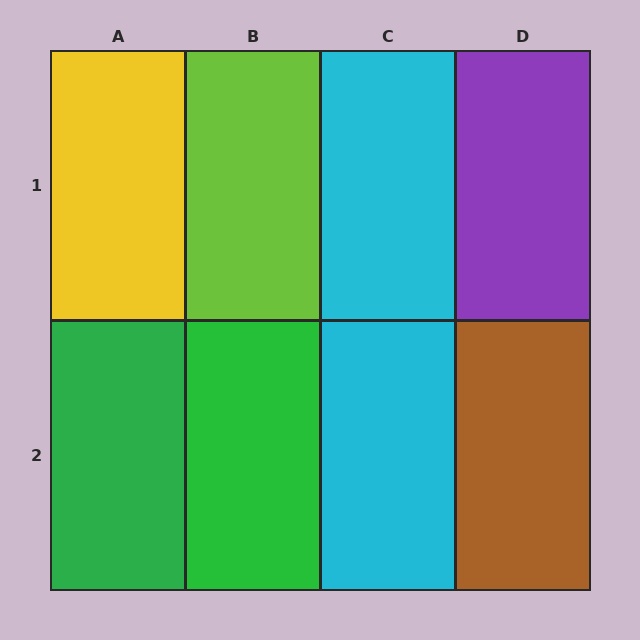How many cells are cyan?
2 cells are cyan.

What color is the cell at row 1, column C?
Cyan.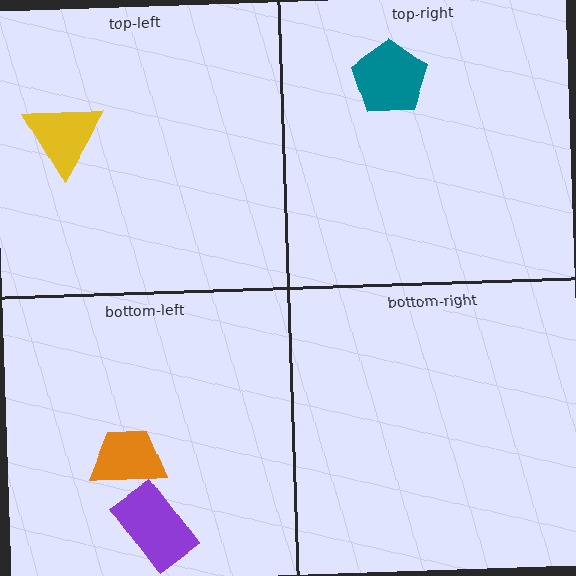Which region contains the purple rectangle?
The bottom-left region.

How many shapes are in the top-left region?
1.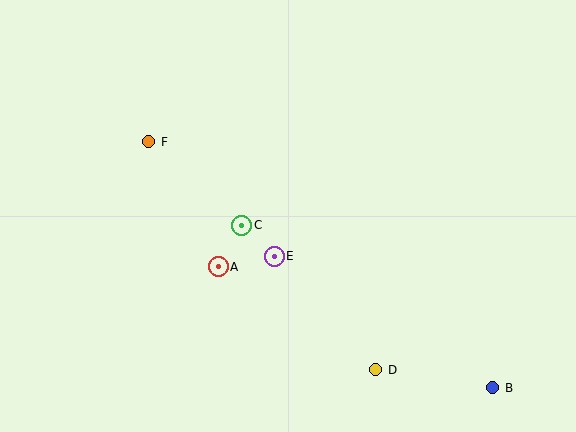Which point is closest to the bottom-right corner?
Point B is closest to the bottom-right corner.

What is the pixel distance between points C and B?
The distance between C and B is 299 pixels.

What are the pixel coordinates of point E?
Point E is at (274, 256).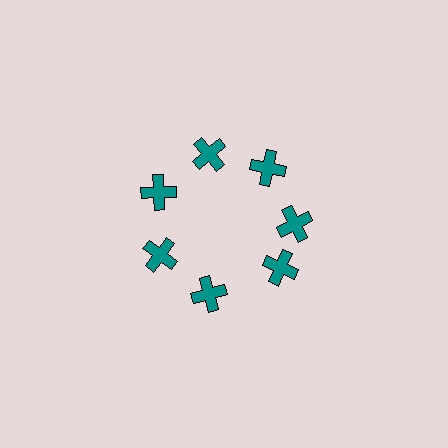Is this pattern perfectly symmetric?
No. The 7 teal crosses are arranged in a ring, but one element near the 5 o'clock position is rotated out of alignment along the ring, breaking the 7-fold rotational symmetry.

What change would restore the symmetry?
The symmetry would be restored by rotating it back into even spacing with its neighbors so that all 7 crosses sit at equal angles and equal distance from the center.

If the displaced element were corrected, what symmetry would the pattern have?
It would have 7-fold rotational symmetry — the pattern would map onto itself every 51 degrees.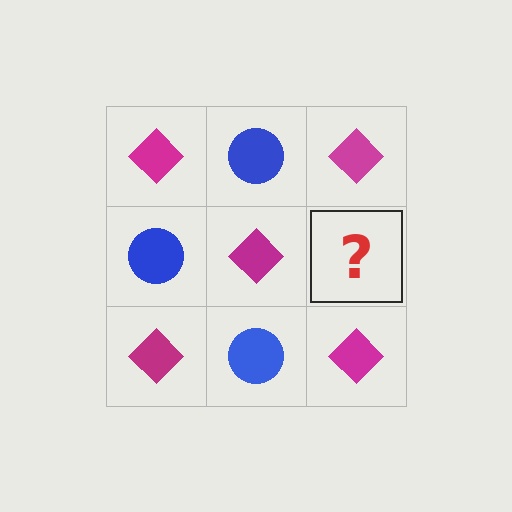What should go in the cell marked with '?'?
The missing cell should contain a blue circle.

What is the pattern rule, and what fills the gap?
The rule is that it alternates magenta diamond and blue circle in a checkerboard pattern. The gap should be filled with a blue circle.